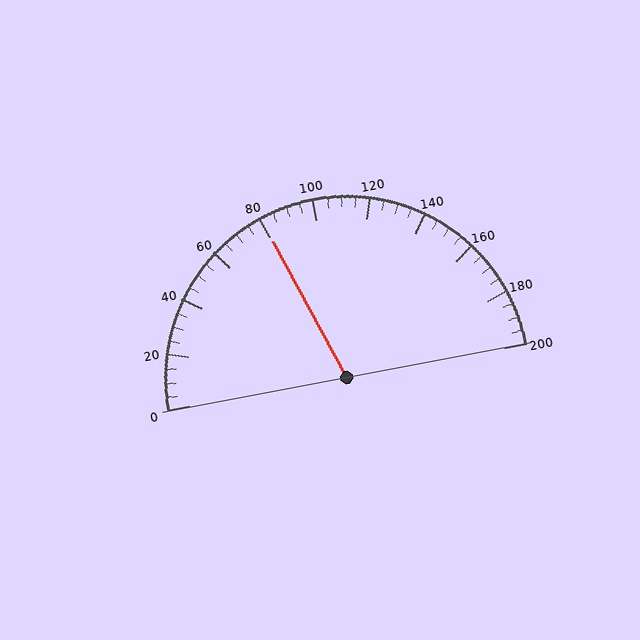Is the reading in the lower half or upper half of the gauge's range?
The reading is in the lower half of the range (0 to 200).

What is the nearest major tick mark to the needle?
The nearest major tick mark is 80.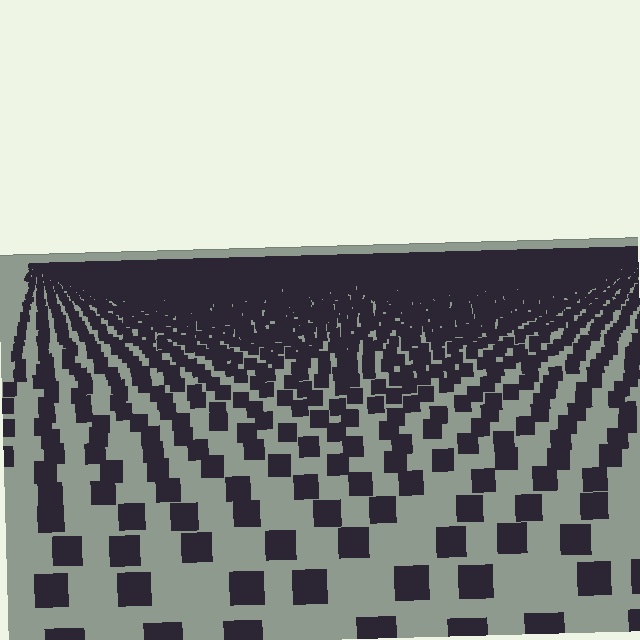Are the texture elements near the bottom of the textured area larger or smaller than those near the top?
Larger. Near the bottom, elements are closer to the viewer and appear at a bigger on-screen size.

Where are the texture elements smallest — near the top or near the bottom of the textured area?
Near the top.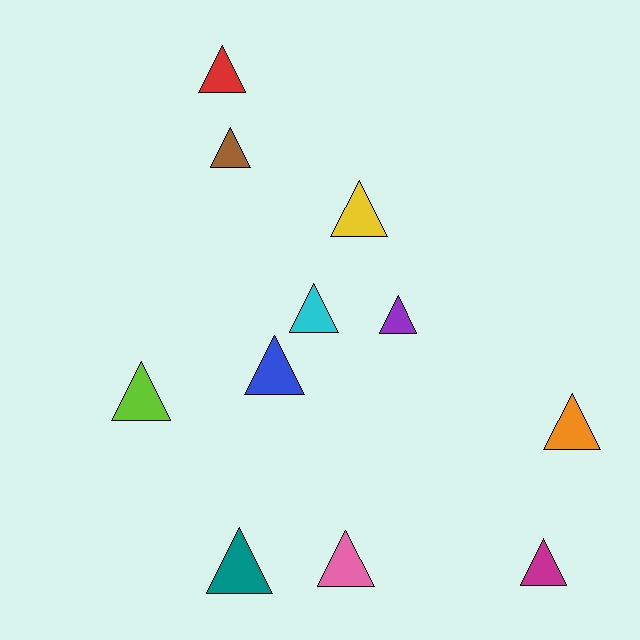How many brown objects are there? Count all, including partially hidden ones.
There is 1 brown object.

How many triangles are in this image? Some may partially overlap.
There are 11 triangles.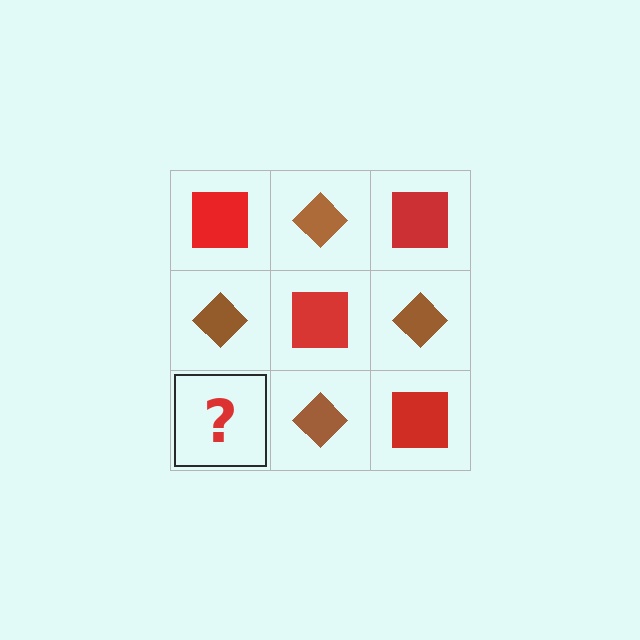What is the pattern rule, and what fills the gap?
The rule is that it alternates red square and brown diamond in a checkerboard pattern. The gap should be filled with a red square.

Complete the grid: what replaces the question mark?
The question mark should be replaced with a red square.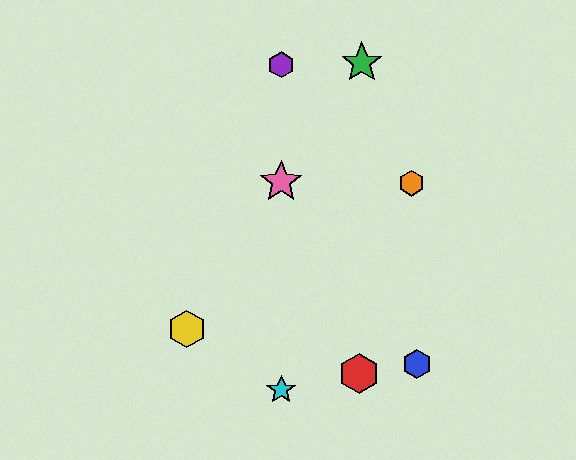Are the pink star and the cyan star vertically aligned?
Yes, both are at x≈281.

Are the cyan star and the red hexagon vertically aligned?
No, the cyan star is at x≈281 and the red hexagon is at x≈359.